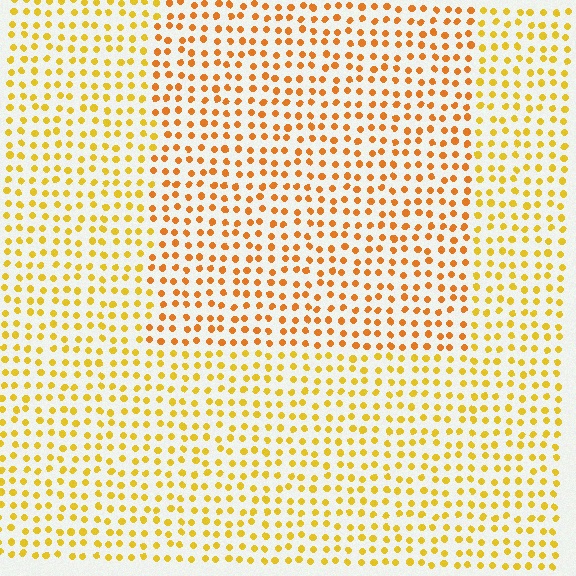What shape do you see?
I see a rectangle.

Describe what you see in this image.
The image is filled with small yellow elements in a uniform arrangement. A rectangle-shaped region is visible where the elements are tinted to a slightly different hue, forming a subtle color boundary.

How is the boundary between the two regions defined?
The boundary is defined purely by a slight shift in hue (about 23 degrees). Spacing, size, and orientation are identical on both sides.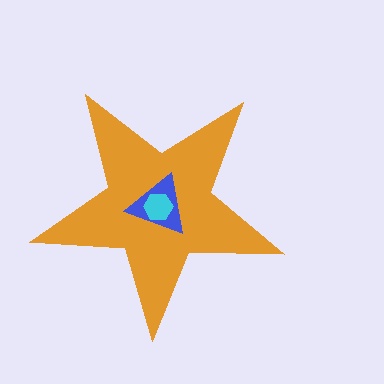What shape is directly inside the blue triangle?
The cyan hexagon.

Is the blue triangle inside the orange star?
Yes.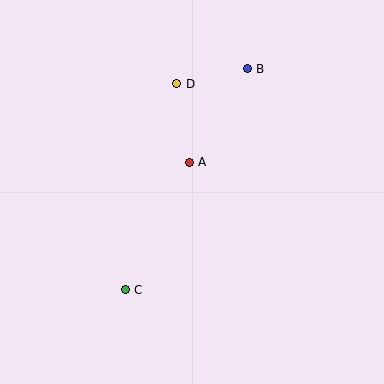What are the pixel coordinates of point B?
Point B is at (247, 69).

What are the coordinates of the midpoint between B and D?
The midpoint between B and D is at (212, 76).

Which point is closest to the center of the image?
Point A at (189, 162) is closest to the center.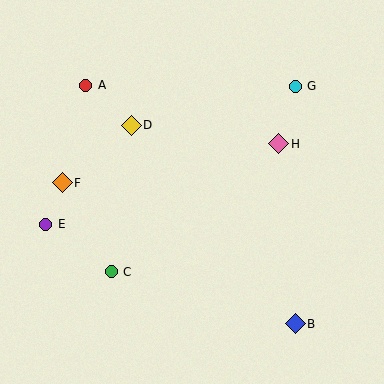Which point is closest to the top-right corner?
Point G is closest to the top-right corner.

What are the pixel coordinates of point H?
Point H is at (279, 144).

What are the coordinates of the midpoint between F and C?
The midpoint between F and C is at (87, 227).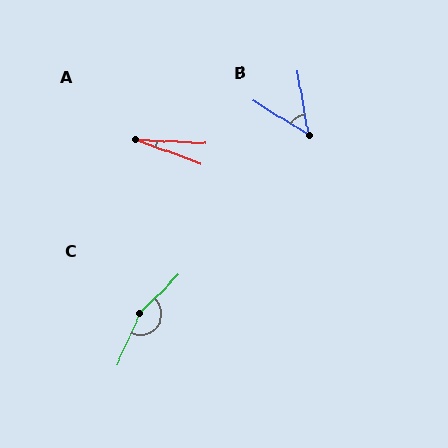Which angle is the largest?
C, at approximately 159 degrees.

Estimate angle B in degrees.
Approximately 49 degrees.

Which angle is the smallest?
A, at approximately 17 degrees.